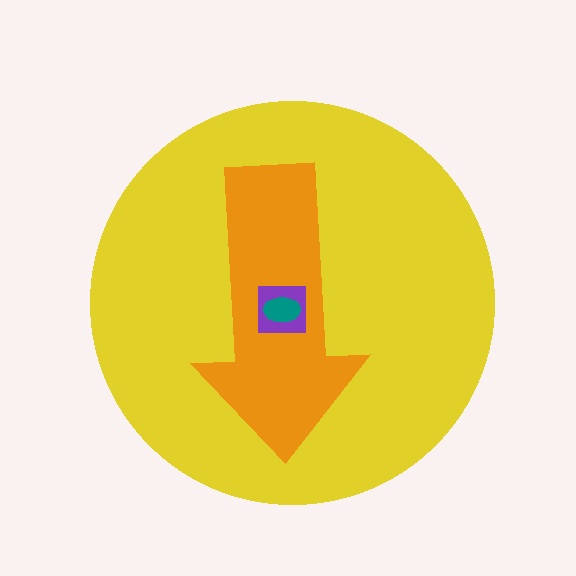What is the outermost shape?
The yellow circle.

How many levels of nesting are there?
4.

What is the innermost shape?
The teal ellipse.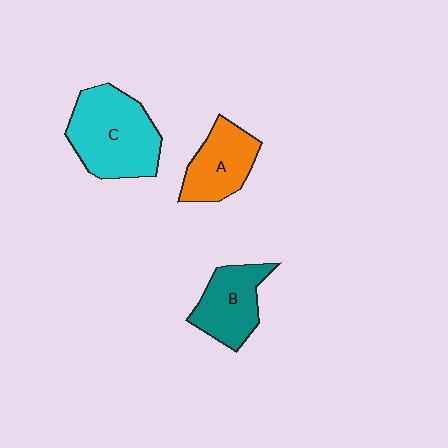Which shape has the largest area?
Shape C (cyan).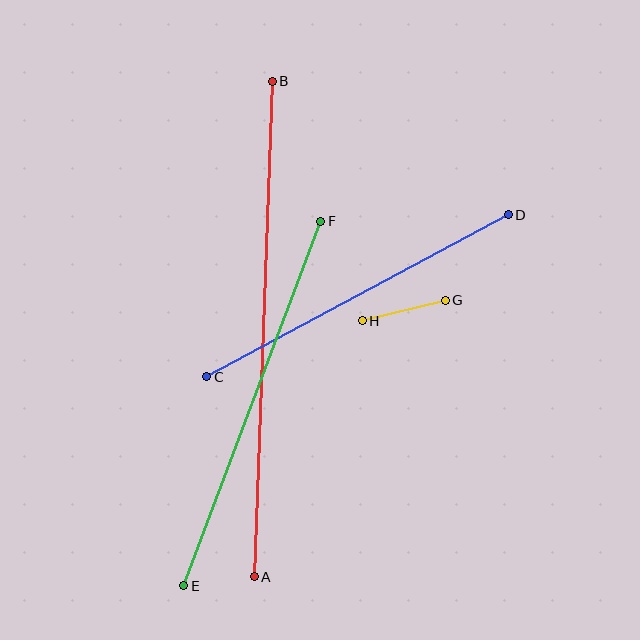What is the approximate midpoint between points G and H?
The midpoint is at approximately (404, 310) pixels.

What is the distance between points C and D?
The distance is approximately 342 pixels.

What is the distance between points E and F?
The distance is approximately 389 pixels.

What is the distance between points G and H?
The distance is approximately 85 pixels.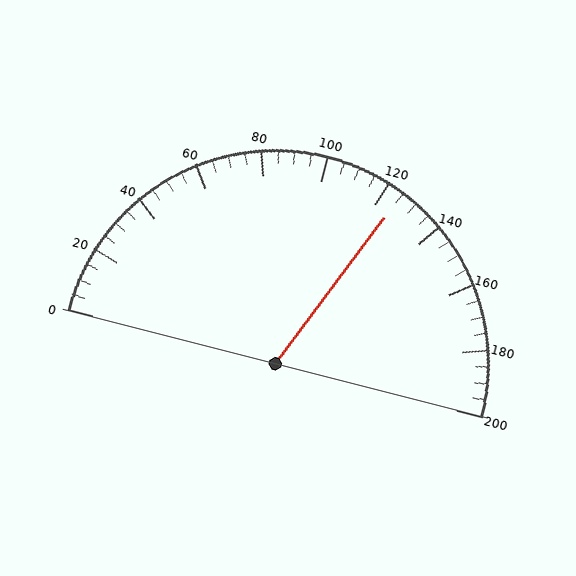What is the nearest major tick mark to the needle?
The nearest major tick mark is 120.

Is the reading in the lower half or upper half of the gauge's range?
The reading is in the upper half of the range (0 to 200).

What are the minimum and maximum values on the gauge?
The gauge ranges from 0 to 200.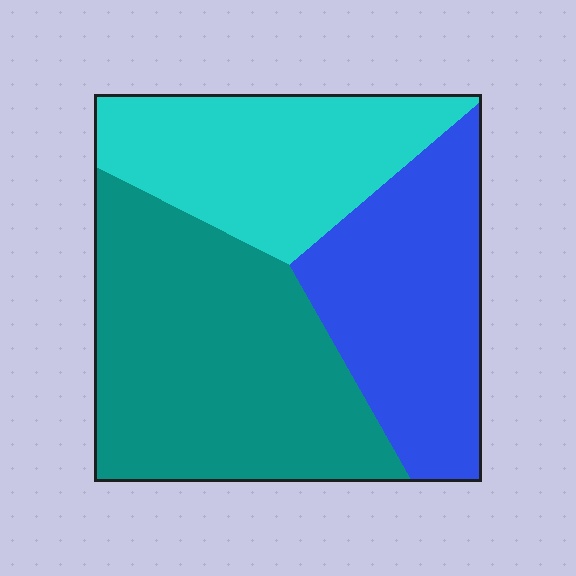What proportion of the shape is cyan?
Cyan covers 27% of the shape.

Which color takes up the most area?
Teal, at roughly 45%.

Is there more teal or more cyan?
Teal.